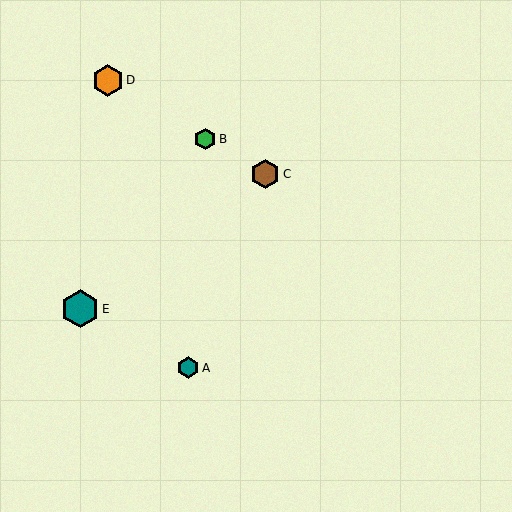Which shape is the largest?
The teal hexagon (labeled E) is the largest.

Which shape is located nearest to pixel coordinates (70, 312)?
The teal hexagon (labeled E) at (80, 309) is nearest to that location.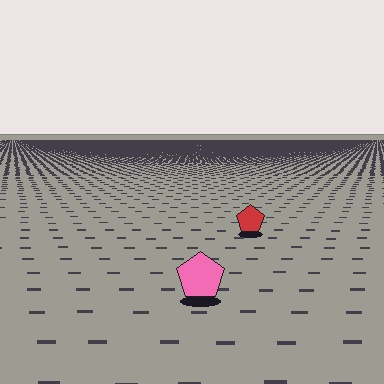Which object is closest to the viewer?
The pink pentagon is closest. The texture marks near it are larger and more spread out.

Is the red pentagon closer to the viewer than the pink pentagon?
No. The pink pentagon is closer — you can tell from the texture gradient: the ground texture is coarser near it.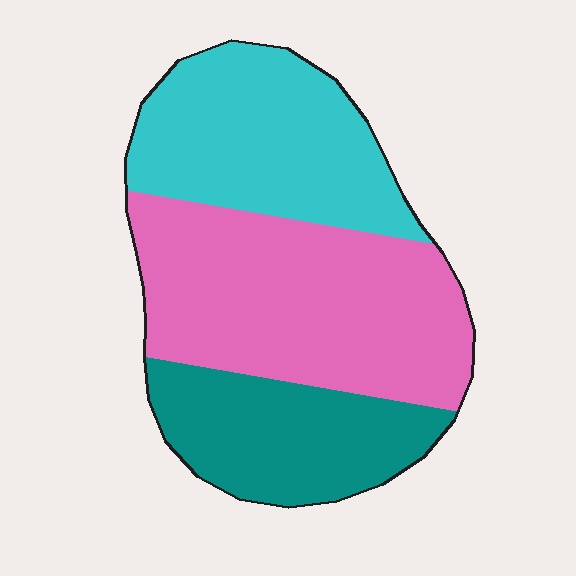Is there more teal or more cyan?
Cyan.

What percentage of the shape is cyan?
Cyan covers roughly 30% of the shape.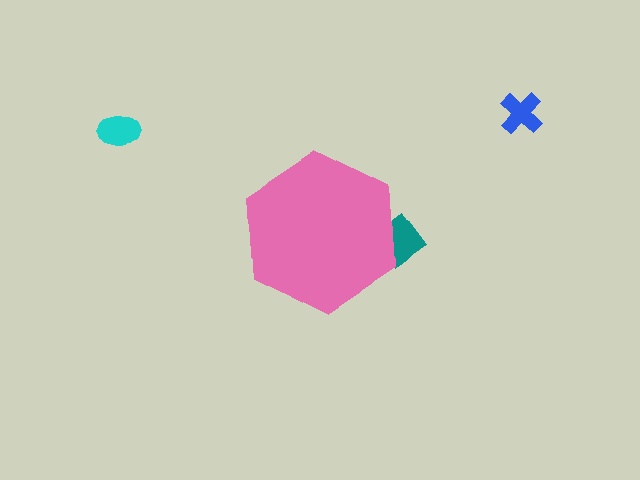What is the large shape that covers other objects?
A pink hexagon.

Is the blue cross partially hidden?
No, the blue cross is fully visible.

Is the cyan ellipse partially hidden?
No, the cyan ellipse is fully visible.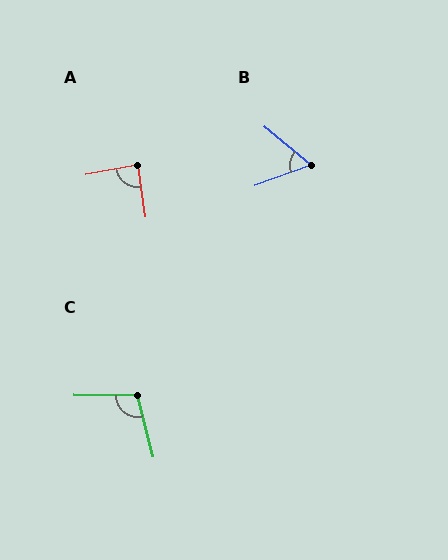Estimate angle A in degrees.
Approximately 87 degrees.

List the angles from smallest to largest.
B (59°), A (87°), C (105°).